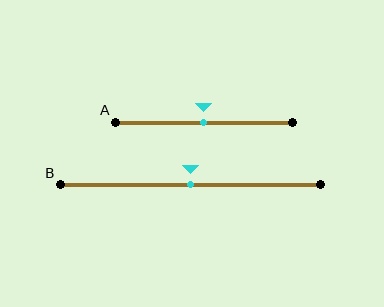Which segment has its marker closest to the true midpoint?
Segment A has its marker closest to the true midpoint.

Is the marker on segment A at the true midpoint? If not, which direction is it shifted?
Yes, the marker on segment A is at the true midpoint.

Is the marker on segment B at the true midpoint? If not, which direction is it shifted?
Yes, the marker on segment B is at the true midpoint.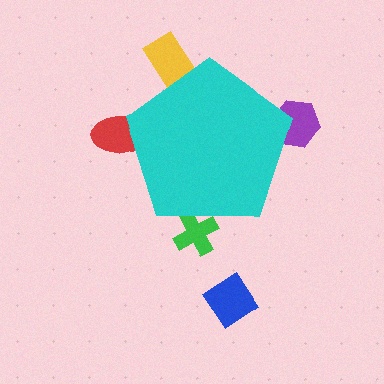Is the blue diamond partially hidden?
No, the blue diamond is fully visible.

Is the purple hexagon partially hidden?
Yes, the purple hexagon is partially hidden behind the cyan pentagon.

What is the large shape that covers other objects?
A cyan pentagon.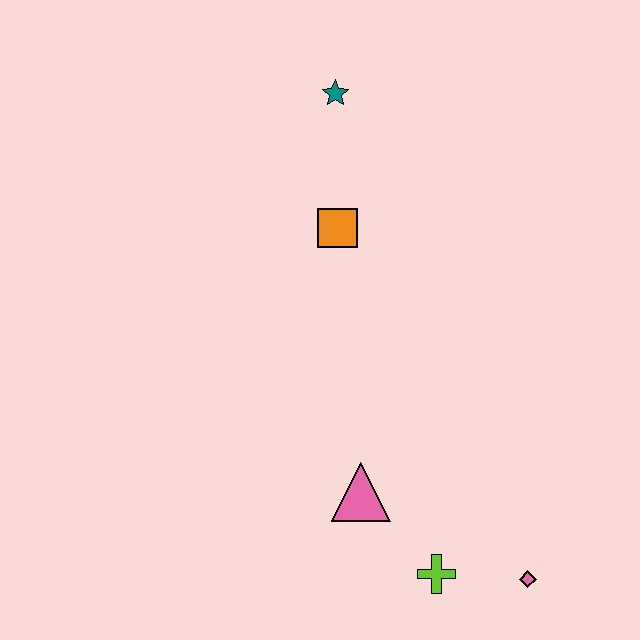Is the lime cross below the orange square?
Yes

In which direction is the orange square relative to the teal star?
The orange square is below the teal star.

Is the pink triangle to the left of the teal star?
No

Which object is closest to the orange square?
The teal star is closest to the orange square.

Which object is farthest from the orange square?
The pink diamond is farthest from the orange square.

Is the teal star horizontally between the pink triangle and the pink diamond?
No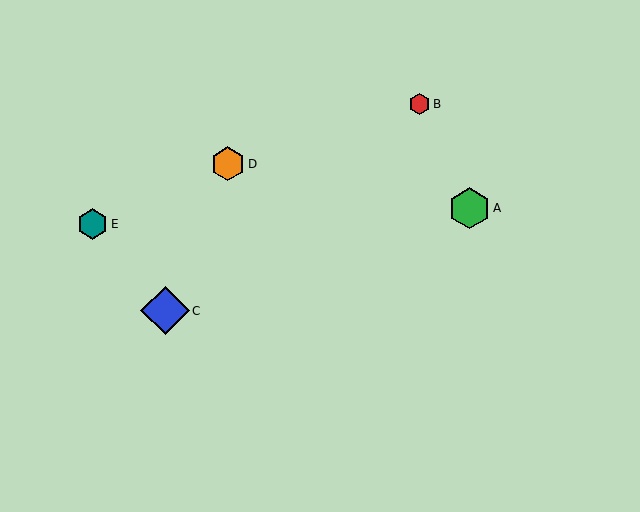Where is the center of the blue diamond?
The center of the blue diamond is at (165, 311).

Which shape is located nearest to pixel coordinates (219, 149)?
The orange hexagon (labeled D) at (228, 164) is nearest to that location.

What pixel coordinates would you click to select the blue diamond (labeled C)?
Click at (165, 311) to select the blue diamond C.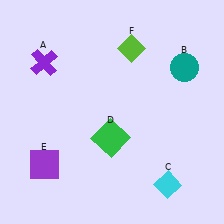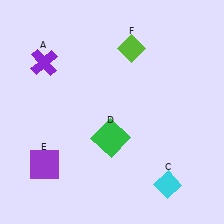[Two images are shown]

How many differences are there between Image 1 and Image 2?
There is 1 difference between the two images.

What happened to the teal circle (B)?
The teal circle (B) was removed in Image 2. It was in the top-right area of Image 1.